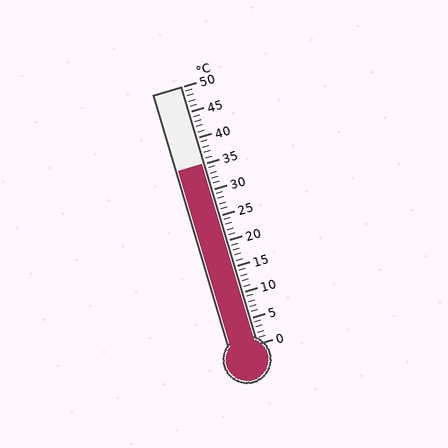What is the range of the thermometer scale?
The thermometer scale ranges from 0°C to 50°C.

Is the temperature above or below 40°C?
The temperature is below 40°C.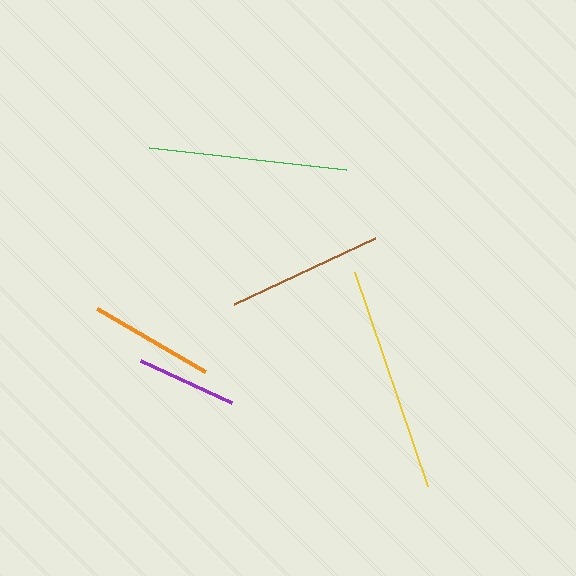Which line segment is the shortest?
The purple line is the shortest at approximately 100 pixels.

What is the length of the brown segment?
The brown segment is approximately 155 pixels long.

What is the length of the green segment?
The green segment is approximately 197 pixels long.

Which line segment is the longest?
The yellow line is the longest at approximately 225 pixels.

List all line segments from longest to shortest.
From longest to shortest: yellow, green, brown, orange, purple.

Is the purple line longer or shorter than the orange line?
The orange line is longer than the purple line.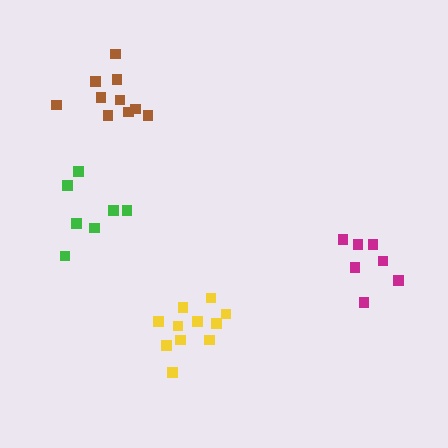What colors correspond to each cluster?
The clusters are colored: green, brown, magenta, yellow.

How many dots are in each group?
Group 1: 7 dots, Group 2: 10 dots, Group 3: 7 dots, Group 4: 11 dots (35 total).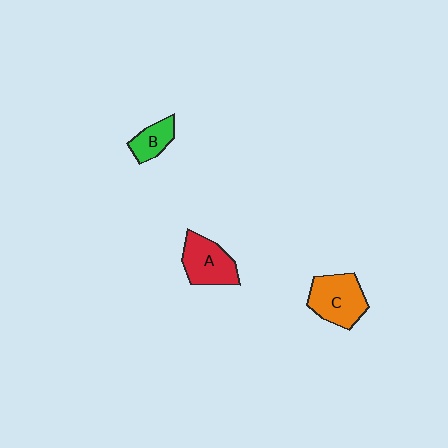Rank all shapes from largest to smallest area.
From largest to smallest: C (orange), A (red), B (green).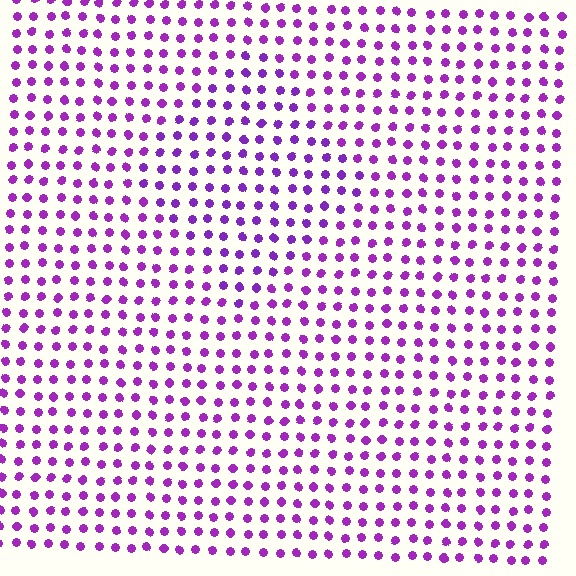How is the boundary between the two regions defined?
The boundary is defined purely by a slight shift in hue (about 14 degrees). Spacing, size, and orientation are identical on both sides.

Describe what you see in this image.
The image is filled with small purple elements in a uniform arrangement. A diamond-shaped region is visible where the elements are tinted to a slightly different hue, forming a subtle color boundary.